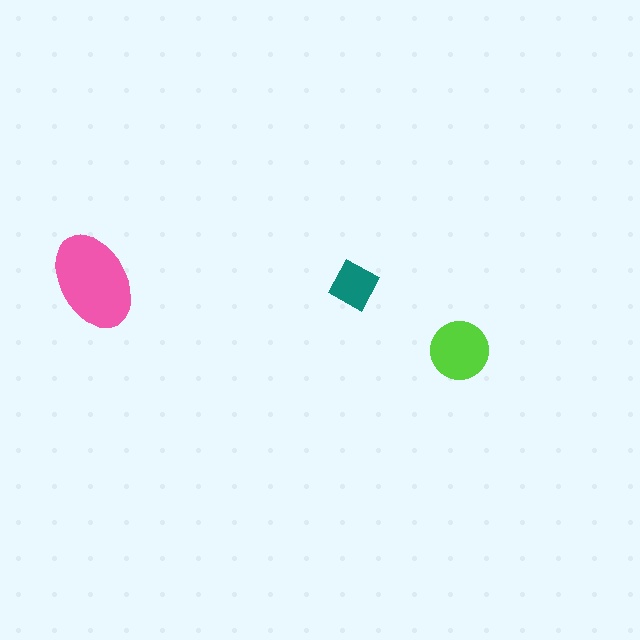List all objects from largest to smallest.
The pink ellipse, the lime circle, the teal square.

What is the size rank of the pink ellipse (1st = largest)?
1st.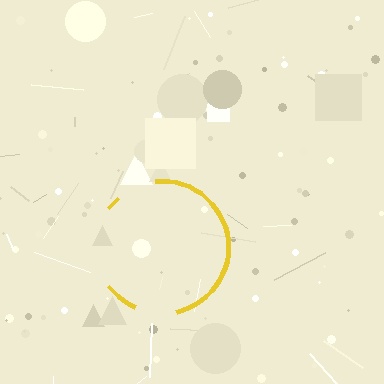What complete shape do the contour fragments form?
The contour fragments form a circle.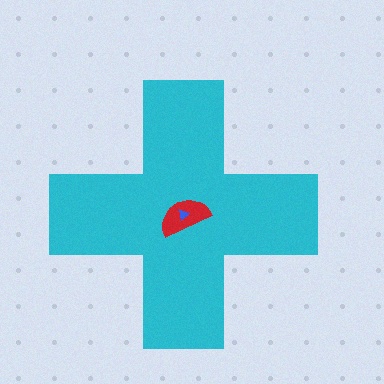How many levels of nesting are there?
3.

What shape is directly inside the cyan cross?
The red semicircle.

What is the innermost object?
The blue triangle.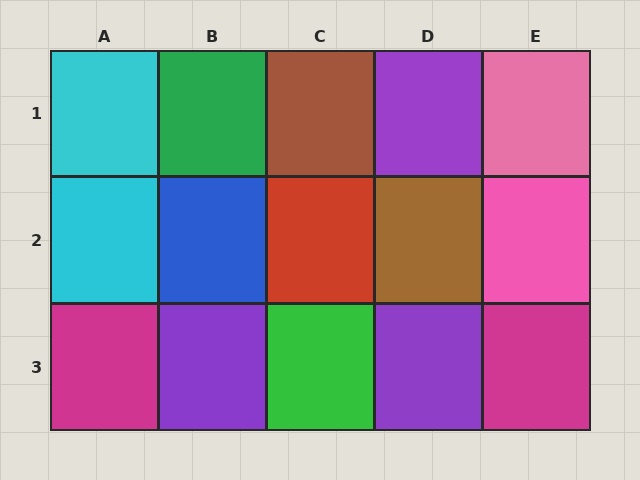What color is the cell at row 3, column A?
Magenta.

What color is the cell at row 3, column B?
Purple.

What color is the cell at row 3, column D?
Purple.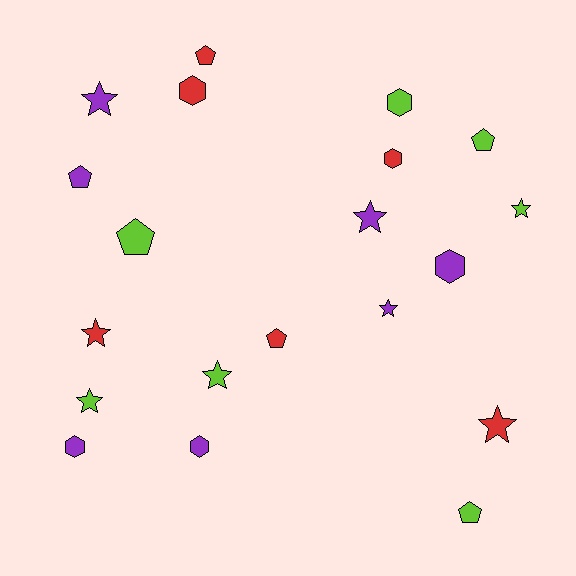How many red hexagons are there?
There are 2 red hexagons.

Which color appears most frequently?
Lime, with 7 objects.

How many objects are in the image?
There are 20 objects.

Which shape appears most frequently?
Star, with 8 objects.